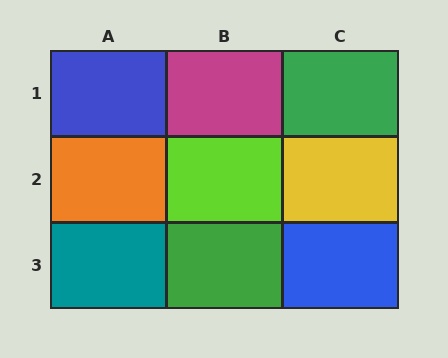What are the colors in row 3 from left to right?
Teal, green, blue.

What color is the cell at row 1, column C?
Green.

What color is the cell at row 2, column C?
Yellow.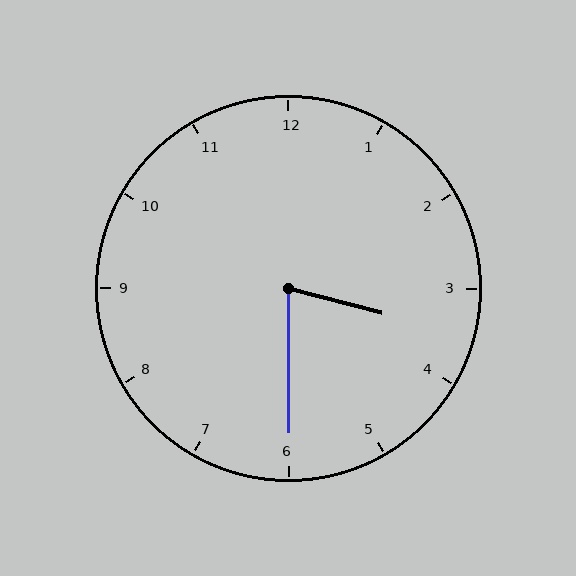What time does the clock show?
3:30.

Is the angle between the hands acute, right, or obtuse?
It is acute.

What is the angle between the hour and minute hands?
Approximately 75 degrees.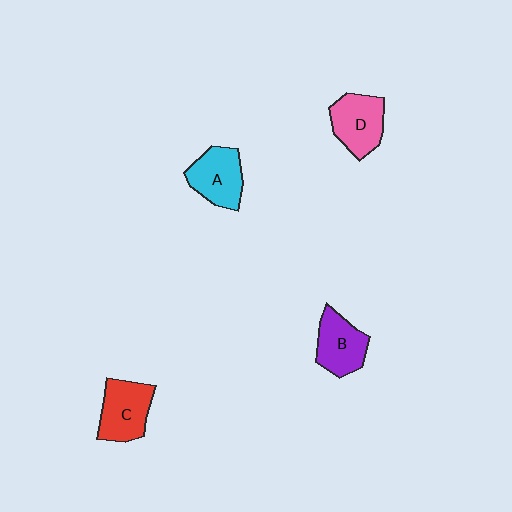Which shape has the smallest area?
Shape B (purple).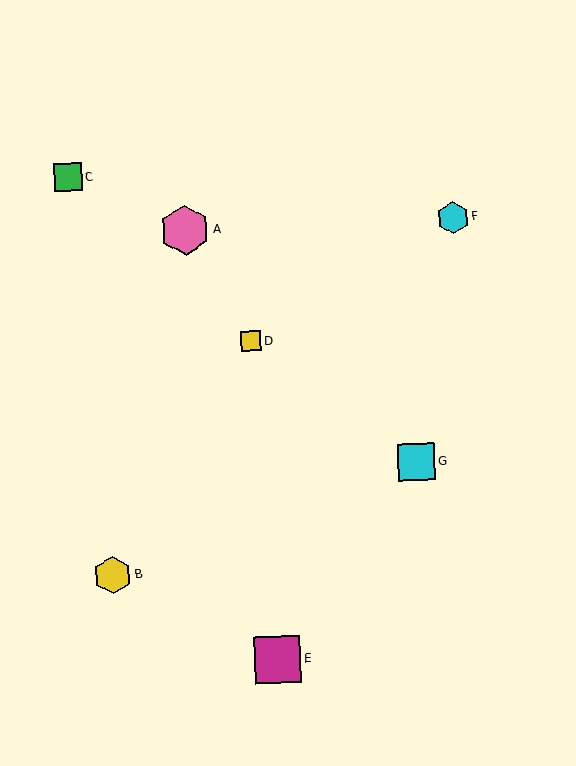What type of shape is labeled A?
Shape A is a pink hexagon.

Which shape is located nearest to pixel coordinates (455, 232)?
The cyan hexagon (labeled F) at (453, 218) is nearest to that location.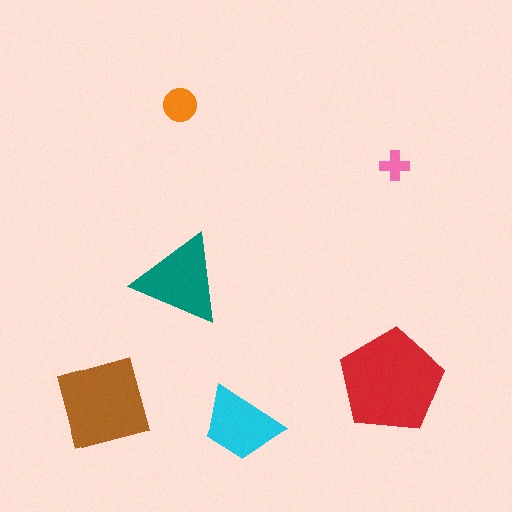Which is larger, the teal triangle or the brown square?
The brown square.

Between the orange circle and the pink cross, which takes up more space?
The orange circle.